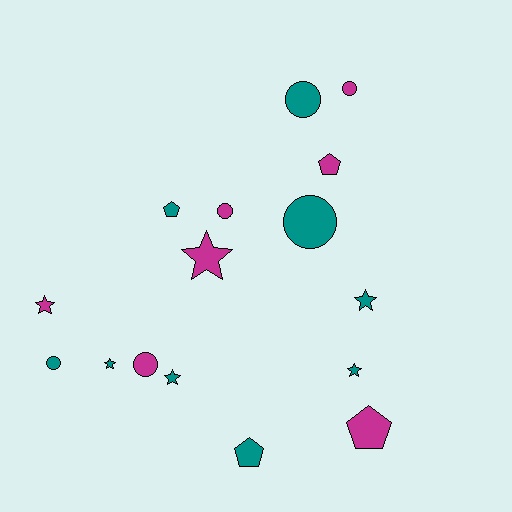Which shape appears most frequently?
Star, with 6 objects.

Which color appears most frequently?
Teal, with 9 objects.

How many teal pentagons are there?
There are 2 teal pentagons.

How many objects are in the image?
There are 16 objects.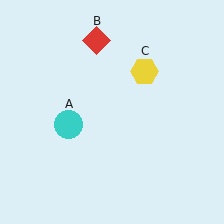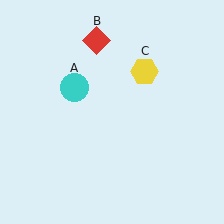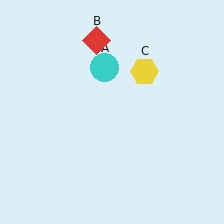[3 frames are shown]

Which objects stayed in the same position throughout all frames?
Red diamond (object B) and yellow hexagon (object C) remained stationary.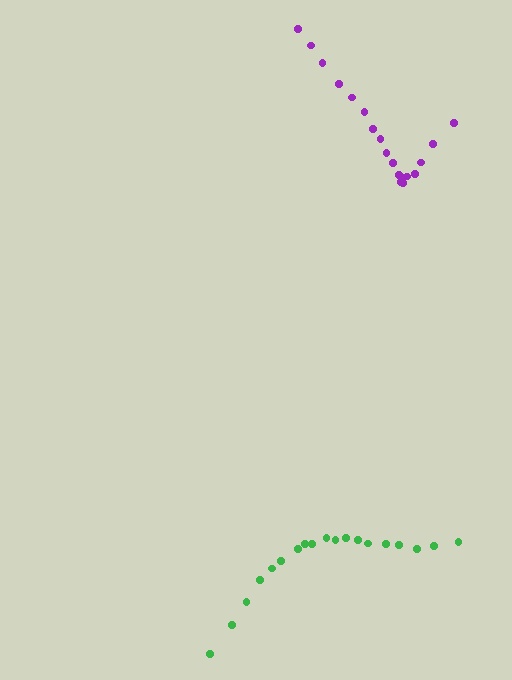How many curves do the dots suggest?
There are 2 distinct paths.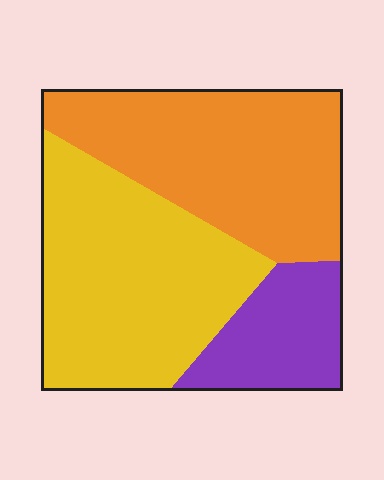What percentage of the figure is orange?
Orange takes up between a quarter and a half of the figure.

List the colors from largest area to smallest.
From largest to smallest: yellow, orange, purple.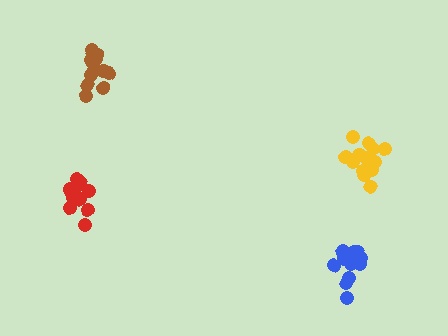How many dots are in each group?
Group 1: 13 dots, Group 2: 12 dots, Group 3: 14 dots, Group 4: 13 dots (52 total).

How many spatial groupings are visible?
There are 4 spatial groupings.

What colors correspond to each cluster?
The clusters are colored: red, brown, yellow, blue.